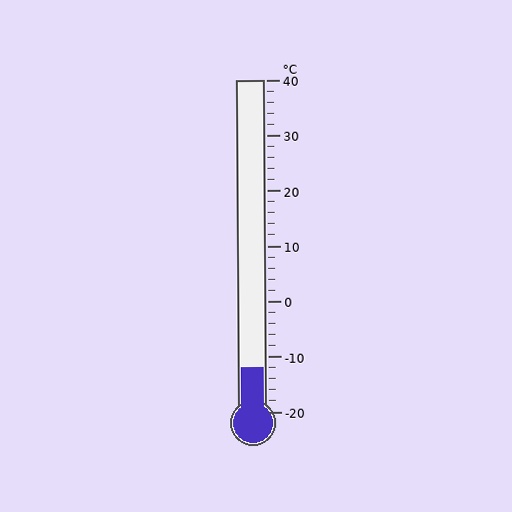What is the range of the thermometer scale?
The thermometer scale ranges from -20°C to 40°C.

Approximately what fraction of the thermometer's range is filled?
The thermometer is filled to approximately 15% of its range.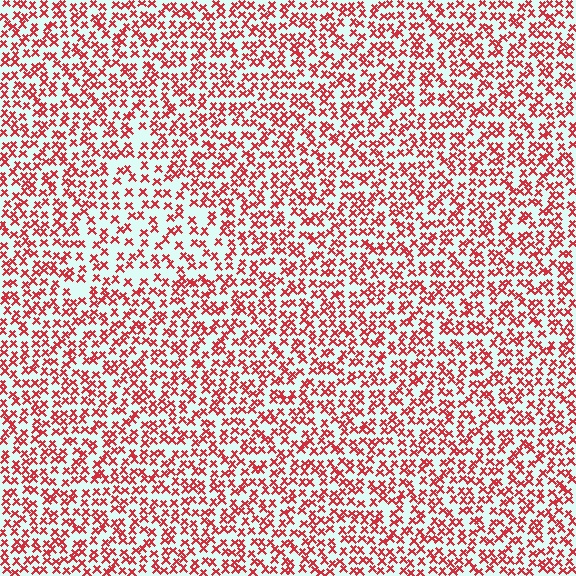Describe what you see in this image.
The image contains small red elements arranged at two different densities. A triangle-shaped region is visible where the elements are less densely packed than the surrounding area.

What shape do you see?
I see a triangle.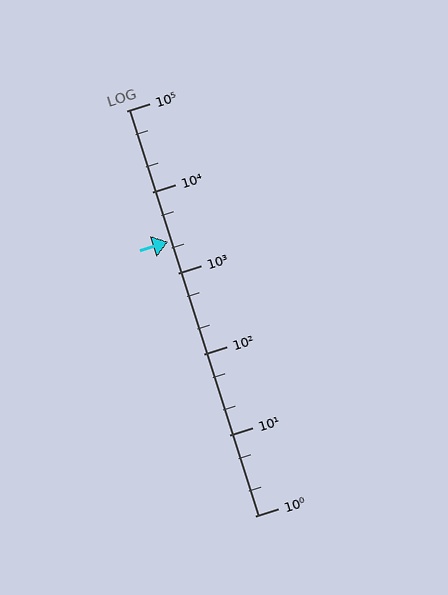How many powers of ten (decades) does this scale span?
The scale spans 5 decades, from 1 to 100000.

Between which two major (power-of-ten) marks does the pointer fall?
The pointer is between 1000 and 10000.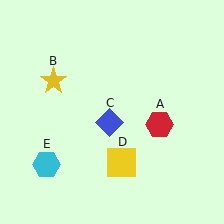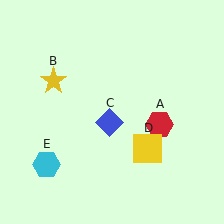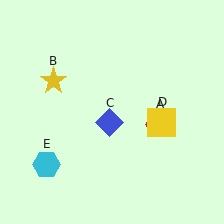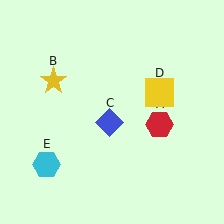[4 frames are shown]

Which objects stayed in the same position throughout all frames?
Red hexagon (object A) and yellow star (object B) and blue diamond (object C) and cyan hexagon (object E) remained stationary.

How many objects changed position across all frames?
1 object changed position: yellow square (object D).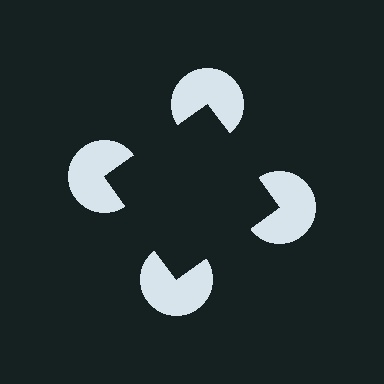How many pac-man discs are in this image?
There are 4 — one at each vertex of the illusory square.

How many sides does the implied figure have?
4 sides.